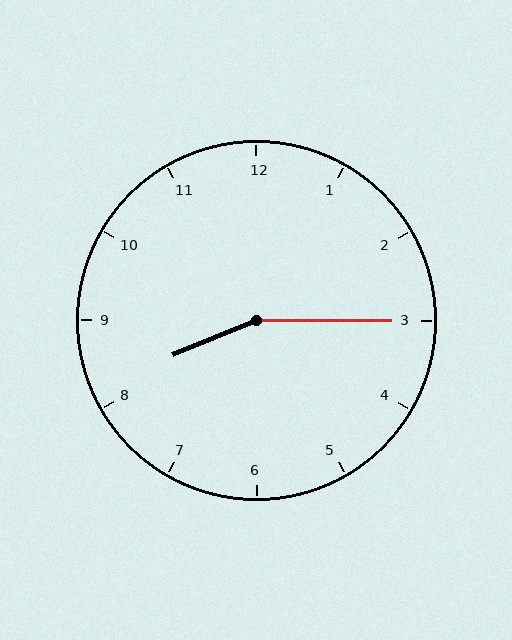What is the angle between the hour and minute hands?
Approximately 158 degrees.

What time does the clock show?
8:15.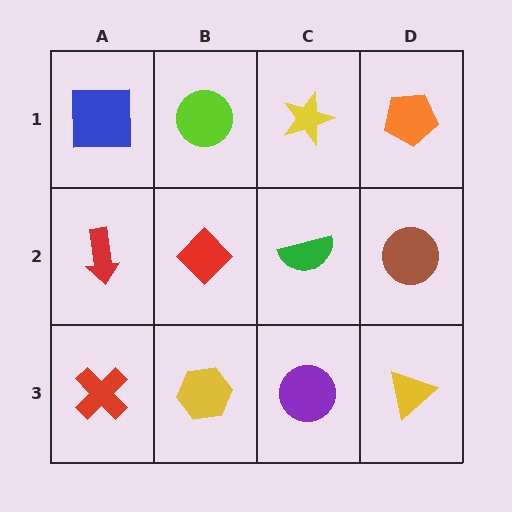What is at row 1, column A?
A blue square.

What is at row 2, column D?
A brown circle.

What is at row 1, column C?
A yellow star.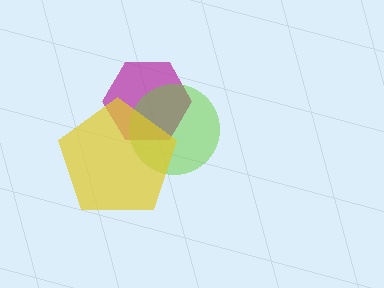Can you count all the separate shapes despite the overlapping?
Yes, there are 3 separate shapes.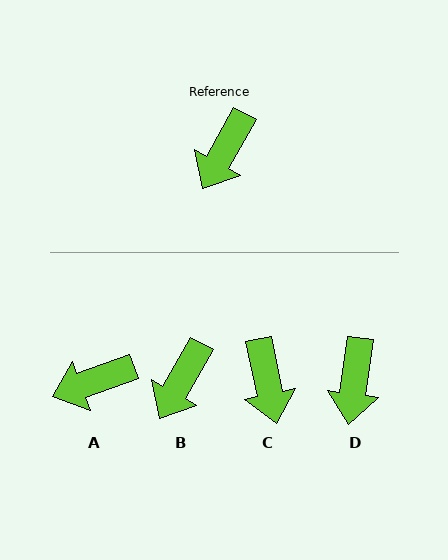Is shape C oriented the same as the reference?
No, it is off by about 41 degrees.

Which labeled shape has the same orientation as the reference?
B.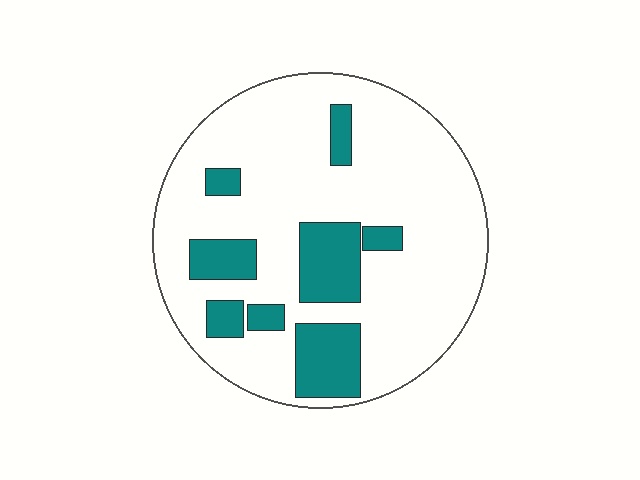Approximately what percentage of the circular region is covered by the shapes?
Approximately 20%.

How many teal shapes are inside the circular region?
8.